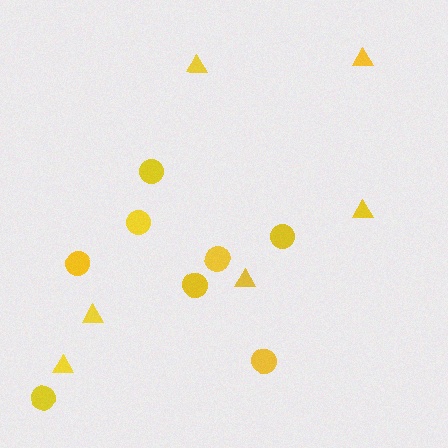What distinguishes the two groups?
There are 2 groups: one group of circles (8) and one group of triangles (6).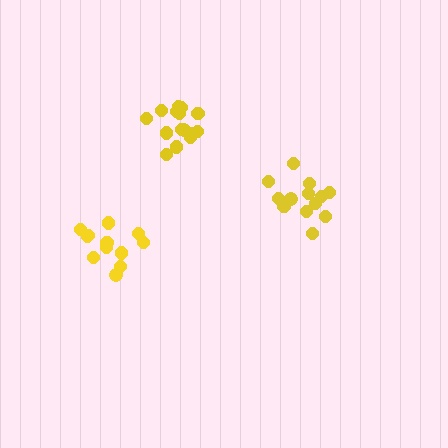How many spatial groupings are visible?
There are 3 spatial groupings.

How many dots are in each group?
Group 1: 14 dots, Group 2: 15 dots, Group 3: 12 dots (41 total).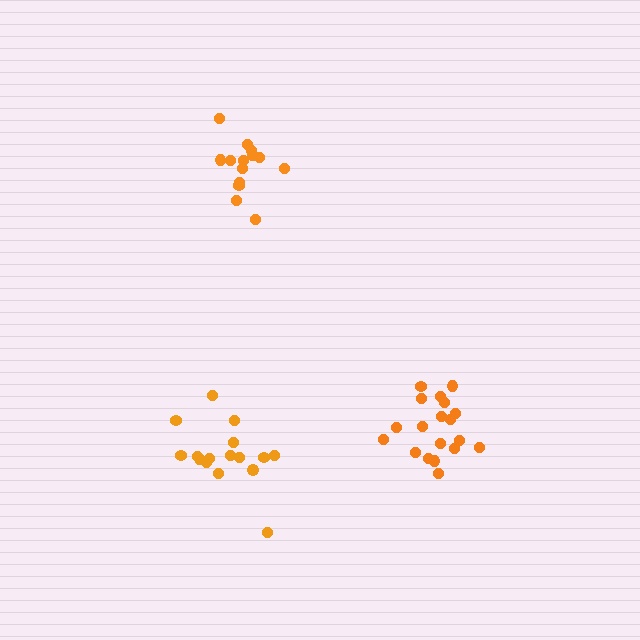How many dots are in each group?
Group 1: 16 dots, Group 2: 19 dots, Group 3: 14 dots (49 total).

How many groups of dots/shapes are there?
There are 3 groups.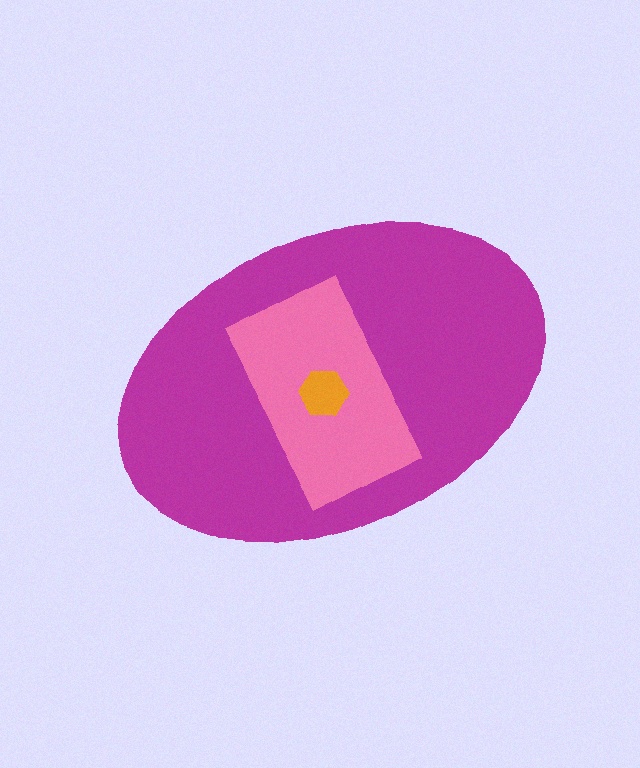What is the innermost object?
The orange hexagon.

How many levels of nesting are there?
3.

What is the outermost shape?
The magenta ellipse.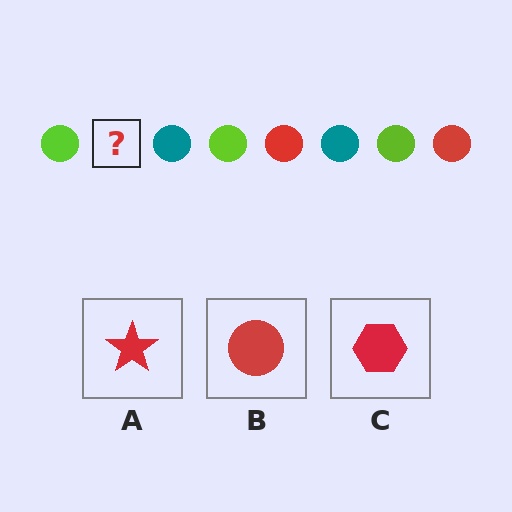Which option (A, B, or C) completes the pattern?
B.